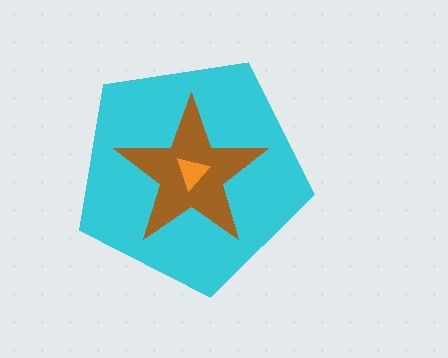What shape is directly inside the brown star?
The orange triangle.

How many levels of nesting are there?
3.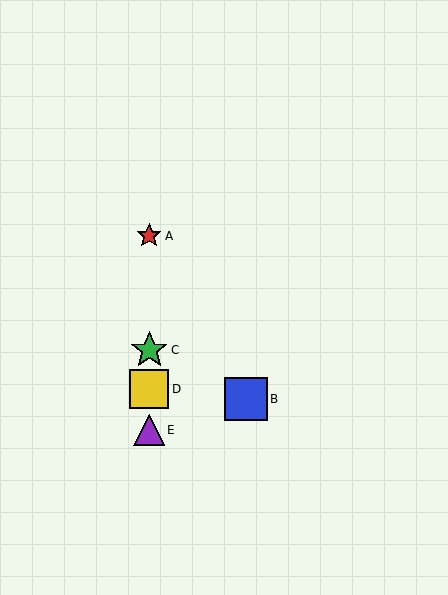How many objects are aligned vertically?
4 objects (A, C, D, E) are aligned vertically.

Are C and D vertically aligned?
Yes, both are at x≈149.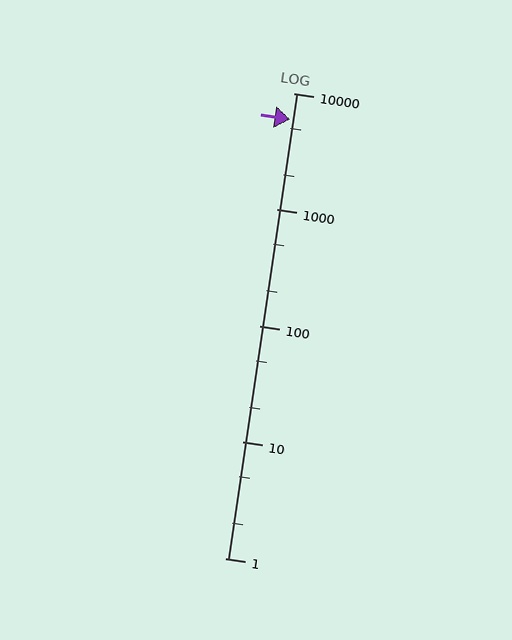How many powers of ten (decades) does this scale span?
The scale spans 4 decades, from 1 to 10000.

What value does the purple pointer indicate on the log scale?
The pointer indicates approximately 5900.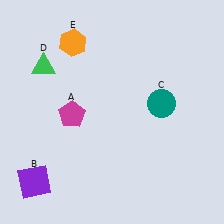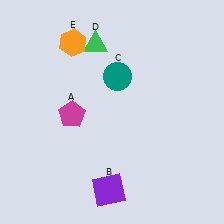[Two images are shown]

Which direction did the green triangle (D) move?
The green triangle (D) moved right.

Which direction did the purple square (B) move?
The purple square (B) moved right.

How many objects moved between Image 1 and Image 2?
3 objects moved between the two images.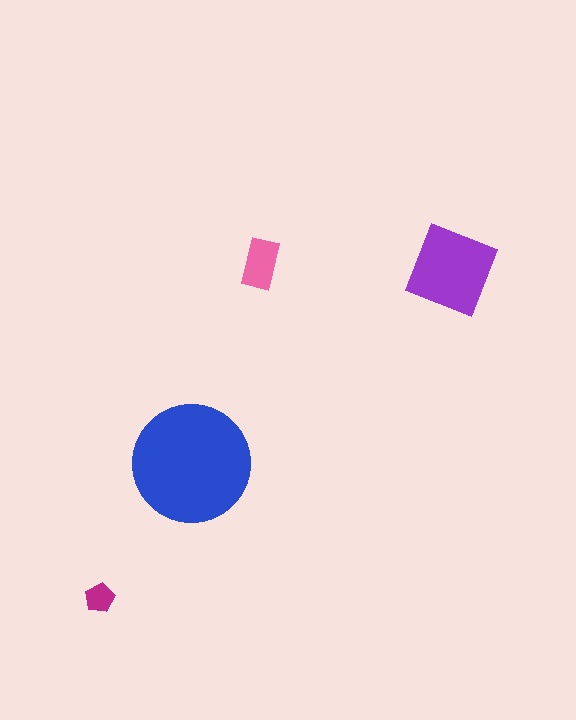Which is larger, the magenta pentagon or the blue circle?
The blue circle.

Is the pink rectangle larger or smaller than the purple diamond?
Smaller.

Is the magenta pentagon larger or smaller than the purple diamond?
Smaller.